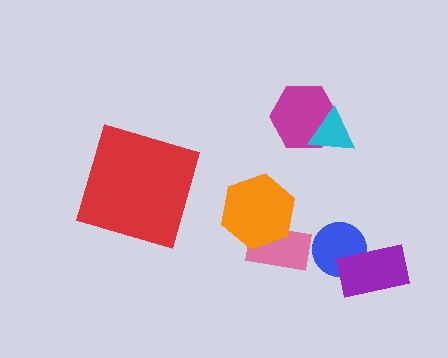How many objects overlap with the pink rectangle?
1 object overlaps with the pink rectangle.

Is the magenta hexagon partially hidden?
Yes, it is partially covered by another shape.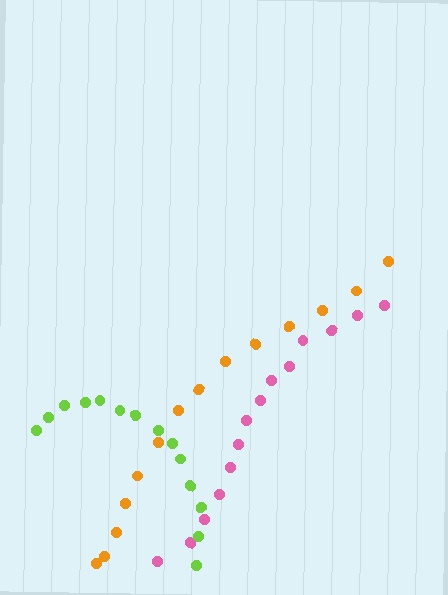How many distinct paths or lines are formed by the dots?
There are 3 distinct paths.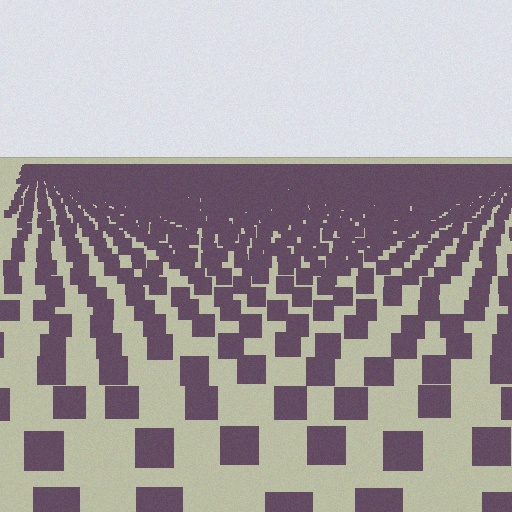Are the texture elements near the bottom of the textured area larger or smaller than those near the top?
Larger. Near the bottom, elements are closer to the viewer and appear at a bigger on-screen size.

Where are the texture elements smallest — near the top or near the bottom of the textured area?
Near the top.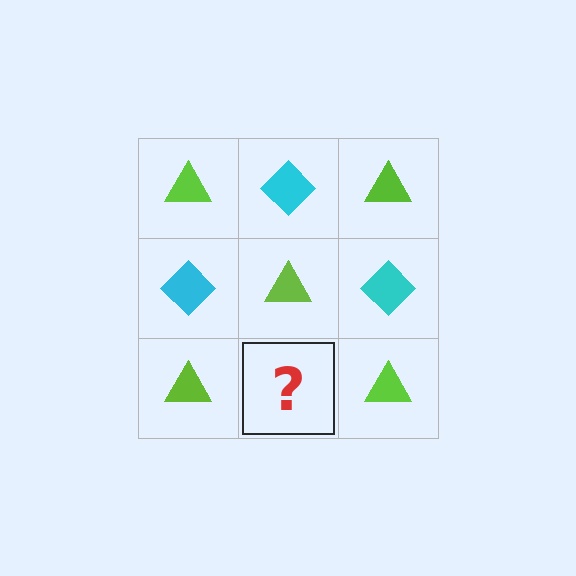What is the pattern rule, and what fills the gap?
The rule is that it alternates lime triangle and cyan diamond in a checkerboard pattern. The gap should be filled with a cyan diamond.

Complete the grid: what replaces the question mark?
The question mark should be replaced with a cyan diamond.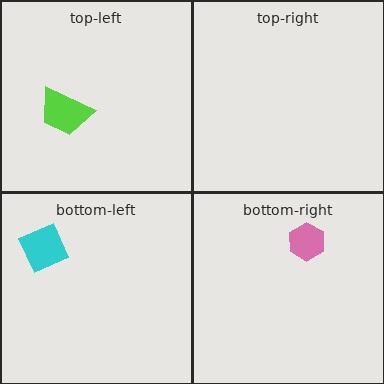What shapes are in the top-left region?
The lime trapezoid.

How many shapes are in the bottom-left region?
1.